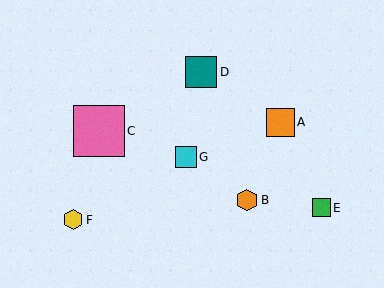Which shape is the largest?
The pink square (labeled C) is the largest.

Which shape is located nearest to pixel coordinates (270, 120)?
The orange square (labeled A) at (281, 122) is nearest to that location.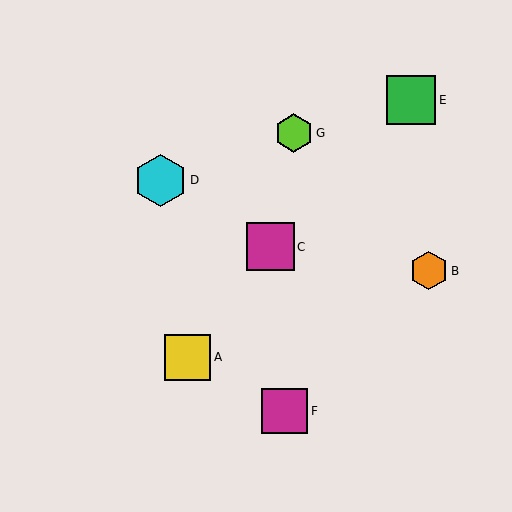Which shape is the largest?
The cyan hexagon (labeled D) is the largest.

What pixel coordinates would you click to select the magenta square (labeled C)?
Click at (270, 247) to select the magenta square C.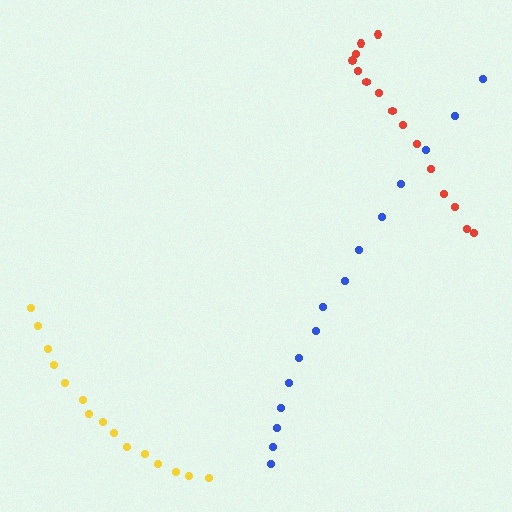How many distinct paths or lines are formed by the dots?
There are 3 distinct paths.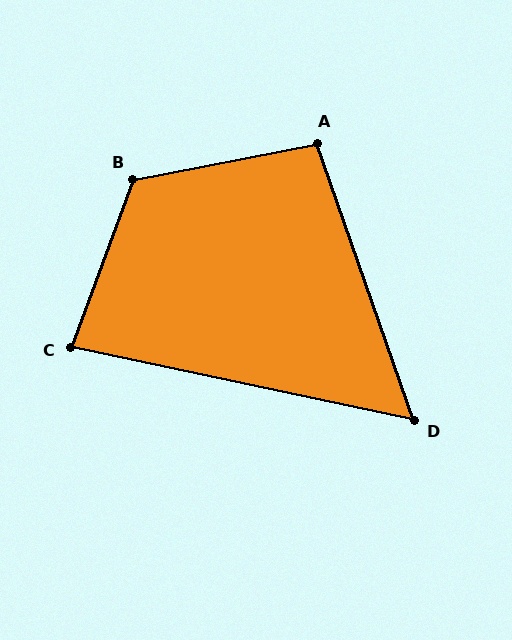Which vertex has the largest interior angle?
B, at approximately 121 degrees.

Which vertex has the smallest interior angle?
D, at approximately 59 degrees.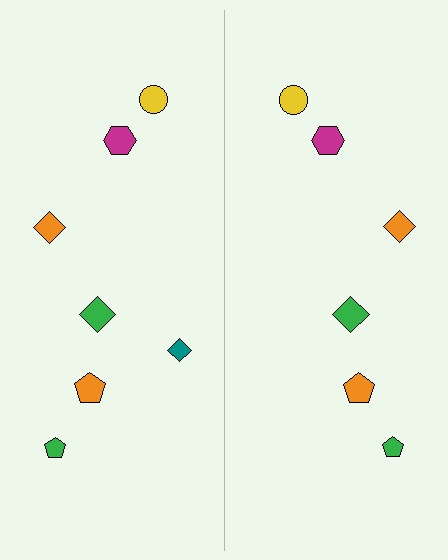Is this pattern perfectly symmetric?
No, the pattern is not perfectly symmetric. A teal diamond is missing from the right side.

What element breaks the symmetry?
A teal diamond is missing from the right side.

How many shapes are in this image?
There are 13 shapes in this image.